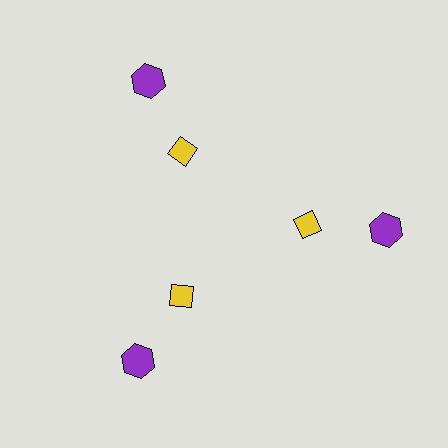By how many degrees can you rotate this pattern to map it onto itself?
The pattern maps onto itself every 120 degrees of rotation.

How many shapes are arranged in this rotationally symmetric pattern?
There are 6 shapes, arranged in 3 groups of 2.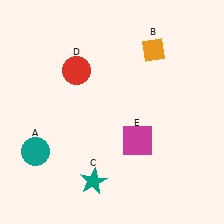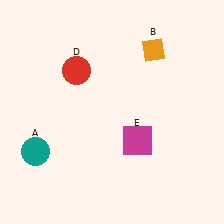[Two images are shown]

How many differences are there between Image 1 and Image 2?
There is 1 difference between the two images.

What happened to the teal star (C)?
The teal star (C) was removed in Image 2. It was in the bottom-left area of Image 1.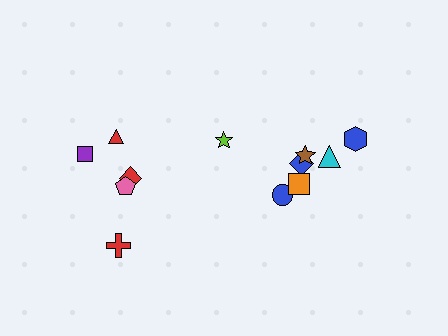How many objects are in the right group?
There are 8 objects.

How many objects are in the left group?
There are 5 objects.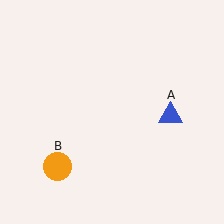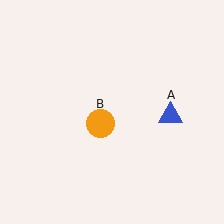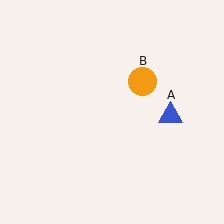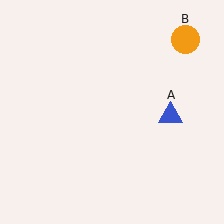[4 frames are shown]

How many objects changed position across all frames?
1 object changed position: orange circle (object B).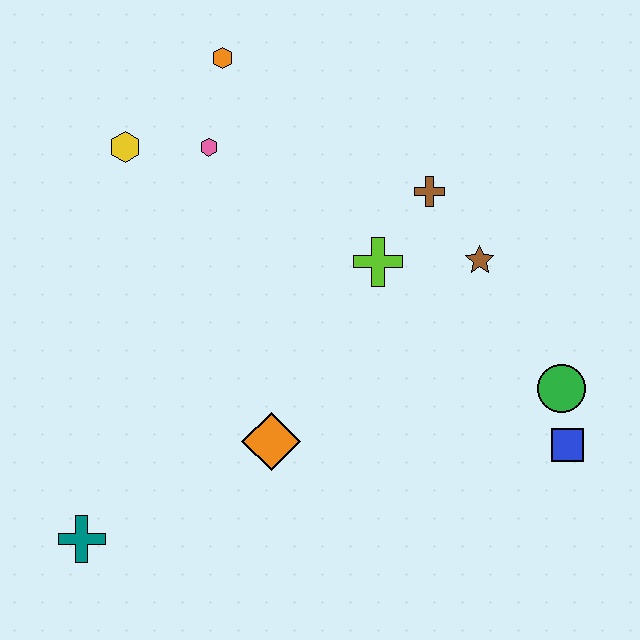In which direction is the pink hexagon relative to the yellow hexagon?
The pink hexagon is to the right of the yellow hexagon.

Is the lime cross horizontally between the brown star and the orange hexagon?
Yes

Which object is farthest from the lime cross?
The teal cross is farthest from the lime cross.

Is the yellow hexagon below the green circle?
No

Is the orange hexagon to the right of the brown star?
No